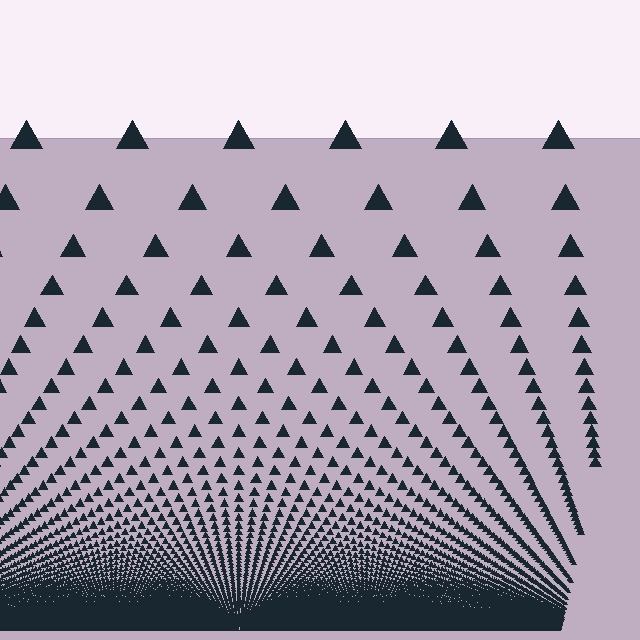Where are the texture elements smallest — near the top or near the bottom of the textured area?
Near the bottom.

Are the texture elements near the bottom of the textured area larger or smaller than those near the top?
Smaller. The gradient is inverted — elements near the bottom are smaller and denser.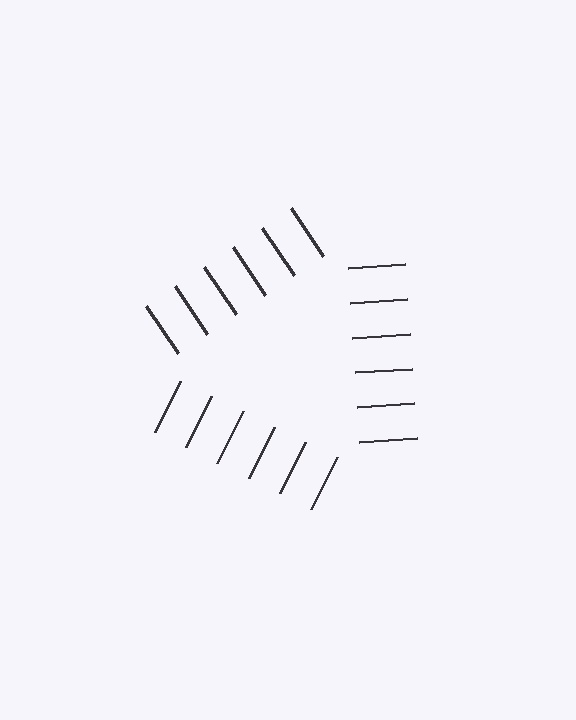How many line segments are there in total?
18 — 6 along each of the 3 edges.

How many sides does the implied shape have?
3 sides — the line-ends trace a triangle.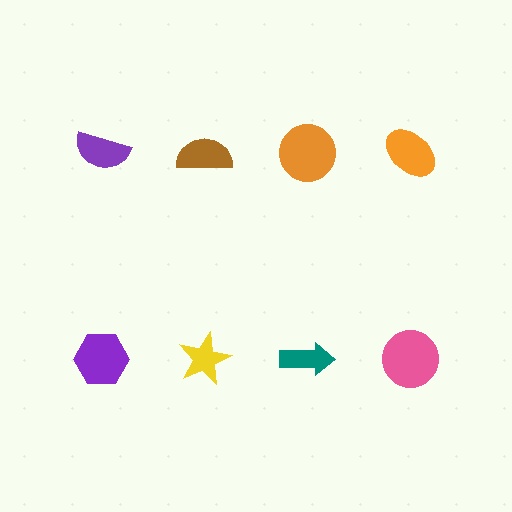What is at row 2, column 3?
A teal arrow.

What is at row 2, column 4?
A pink circle.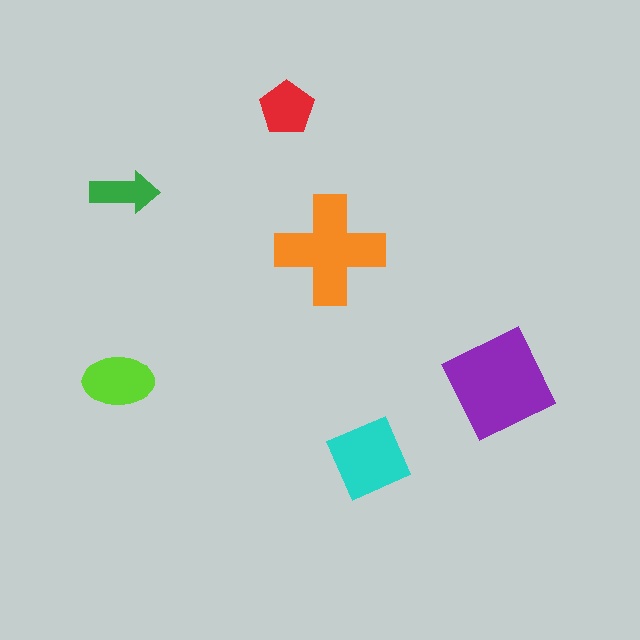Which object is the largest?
The purple square.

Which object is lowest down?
The cyan diamond is bottommost.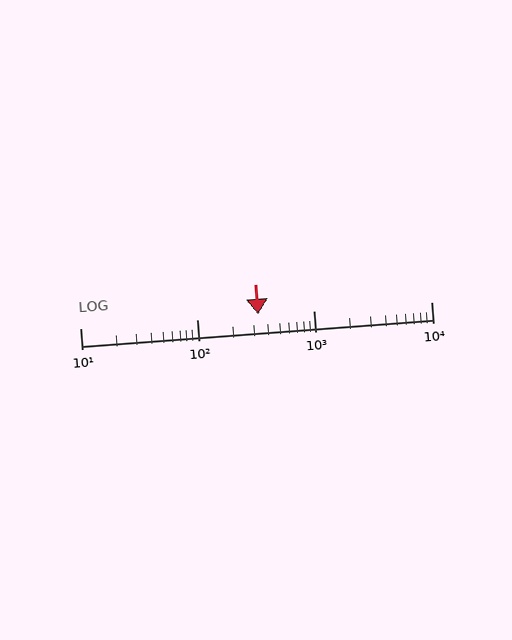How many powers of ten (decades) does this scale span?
The scale spans 3 decades, from 10 to 10000.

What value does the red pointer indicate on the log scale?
The pointer indicates approximately 330.